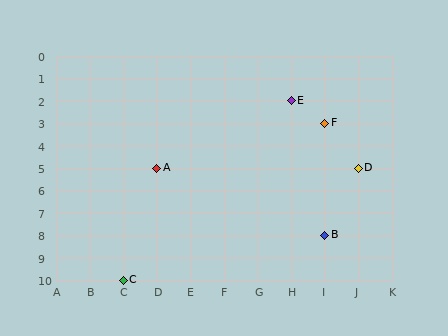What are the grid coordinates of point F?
Point F is at grid coordinates (I, 3).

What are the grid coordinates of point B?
Point B is at grid coordinates (I, 8).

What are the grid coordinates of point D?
Point D is at grid coordinates (J, 5).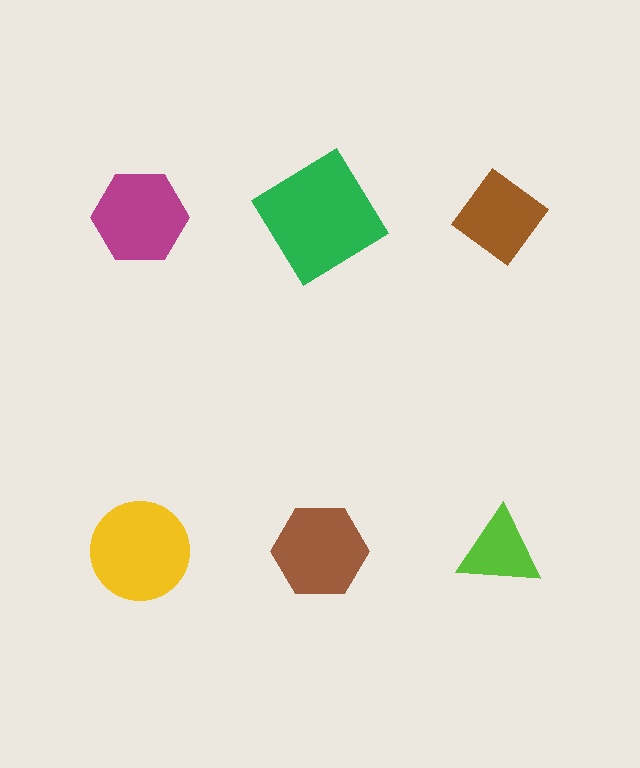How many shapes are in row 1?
3 shapes.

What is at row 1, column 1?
A magenta hexagon.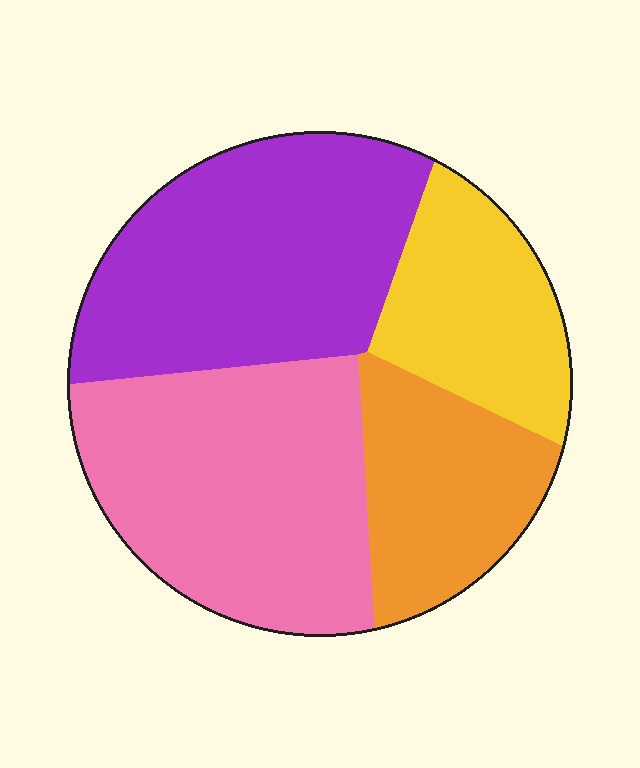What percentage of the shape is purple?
Purple covers around 30% of the shape.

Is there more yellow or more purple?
Purple.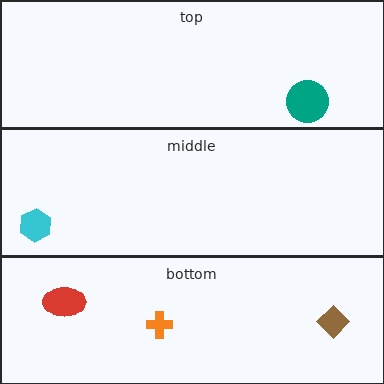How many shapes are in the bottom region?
3.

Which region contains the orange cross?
The bottom region.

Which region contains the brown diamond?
The bottom region.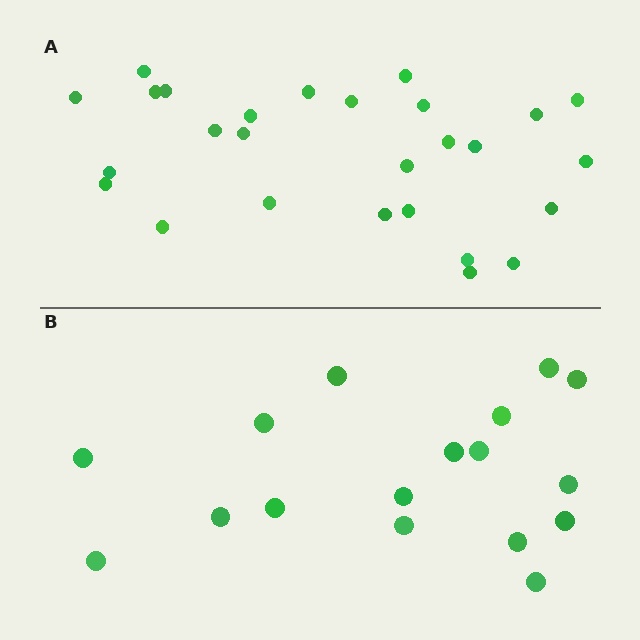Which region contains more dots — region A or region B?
Region A (the top region) has more dots.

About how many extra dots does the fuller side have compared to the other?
Region A has roughly 10 or so more dots than region B.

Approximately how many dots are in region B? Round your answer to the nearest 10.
About 20 dots. (The exact count is 17, which rounds to 20.)